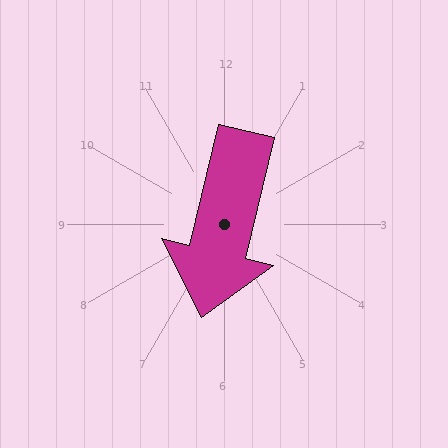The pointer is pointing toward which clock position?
Roughly 6 o'clock.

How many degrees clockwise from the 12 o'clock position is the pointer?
Approximately 193 degrees.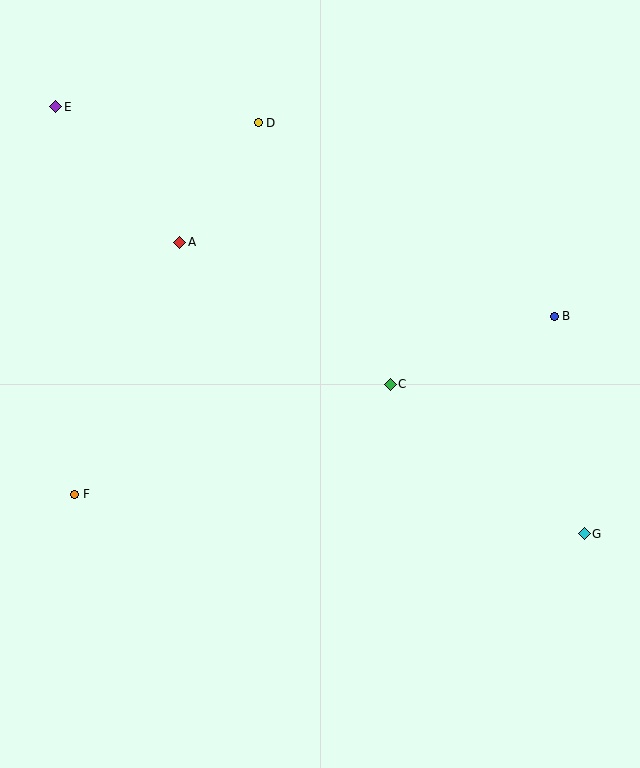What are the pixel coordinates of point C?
Point C is at (390, 384).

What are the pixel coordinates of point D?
Point D is at (258, 123).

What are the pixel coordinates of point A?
Point A is at (180, 242).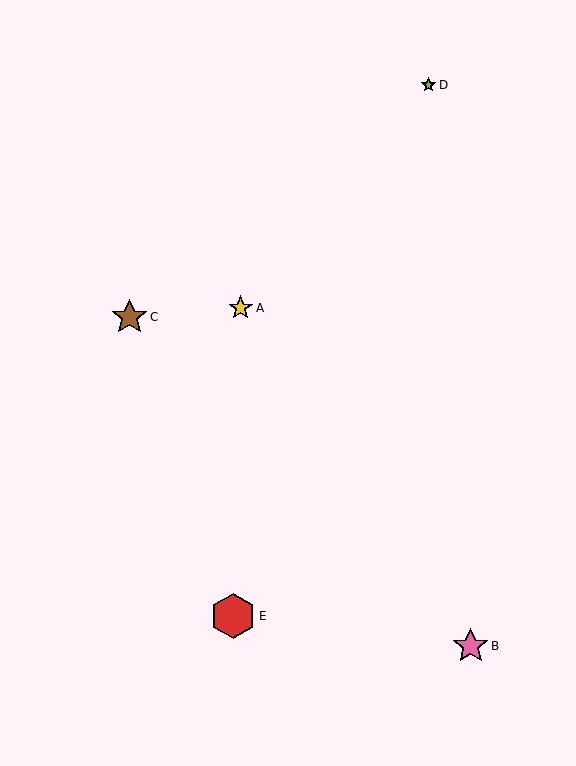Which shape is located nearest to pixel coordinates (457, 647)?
The pink star (labeled B) at (471, 646) is nearest to that location.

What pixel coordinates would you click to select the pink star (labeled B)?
Click at (471, 646) to select the pink star B.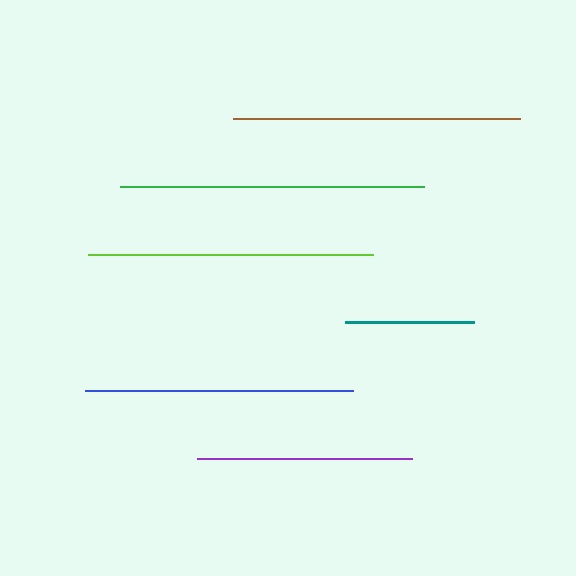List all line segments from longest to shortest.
From longest to shortest: green, brown, lime, blue, purple, teal.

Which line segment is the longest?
The green line is the longest at approximately 303 pixels.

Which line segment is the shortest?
The teal line is the shortest at approximately 129 pixels.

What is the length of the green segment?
The green segment is approximately 303 pixels long.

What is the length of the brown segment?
The brown segment is approximately 287 pixels long.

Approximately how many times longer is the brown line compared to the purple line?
The brown line is approximately 1.3 times the length of the purple line.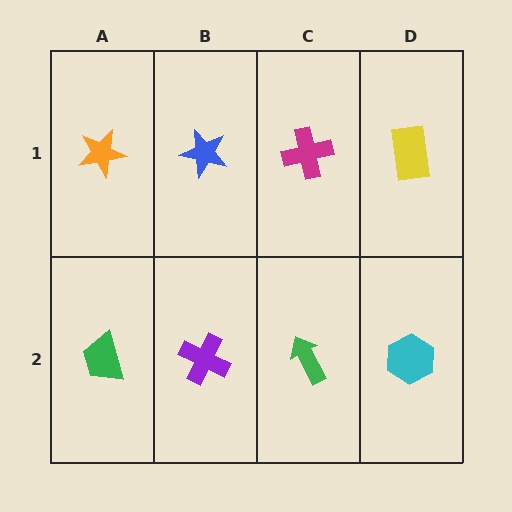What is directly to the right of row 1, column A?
A blue star.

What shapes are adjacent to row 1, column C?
A green arrow (row 2, column C), a blue star (row 1, column B), a yellow rectangle (row 1, column D).